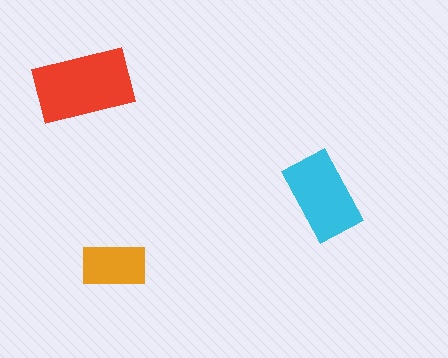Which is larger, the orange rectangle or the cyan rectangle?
The cyan one.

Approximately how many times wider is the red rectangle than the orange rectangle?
About 1.5 times wider.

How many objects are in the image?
There are 3 objects in the image.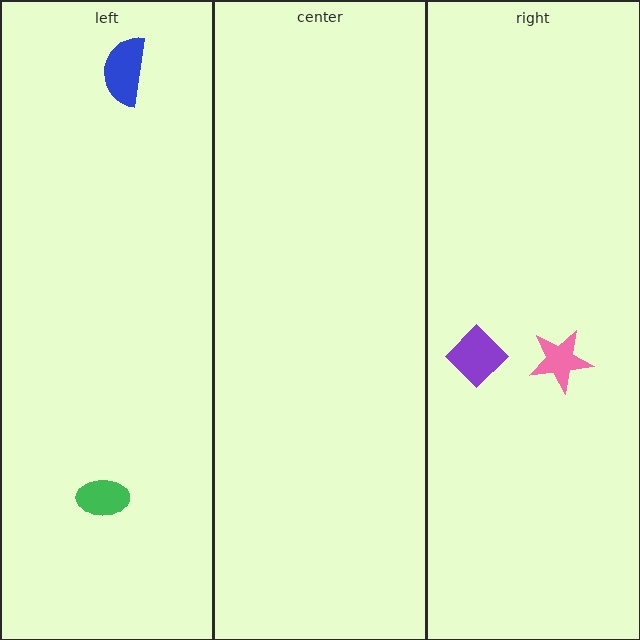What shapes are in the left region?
The blue semicircle, the green ellipse.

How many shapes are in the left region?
2.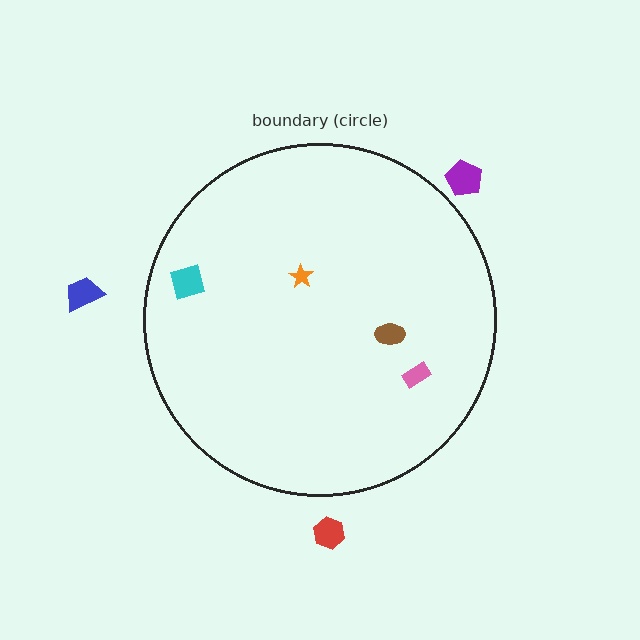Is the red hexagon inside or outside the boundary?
Outside.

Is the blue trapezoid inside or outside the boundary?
Outside.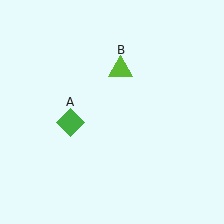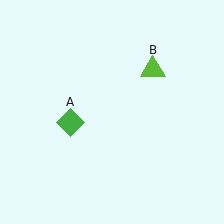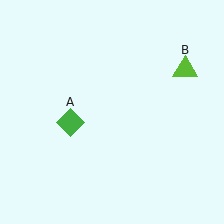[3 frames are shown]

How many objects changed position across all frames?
1 object changed position: lime triangle (object B).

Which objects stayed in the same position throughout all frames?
Green diamond (object A) remained stationary.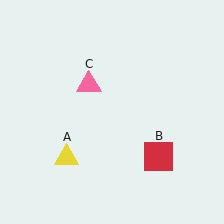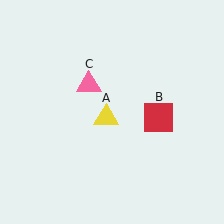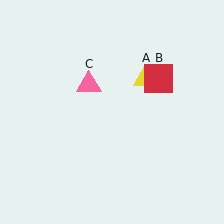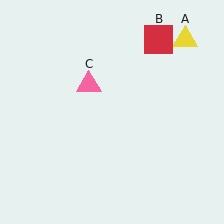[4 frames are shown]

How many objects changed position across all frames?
2 objects changed position: yellow triangle (object A), red square (object B).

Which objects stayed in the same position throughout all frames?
Pink triangle (object C) remained stationary.